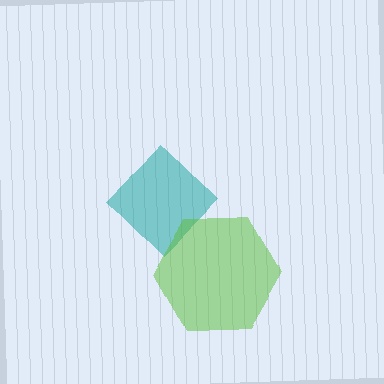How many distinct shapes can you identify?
There are 2 distinct shapes: a teal diamond, a lime hexagon.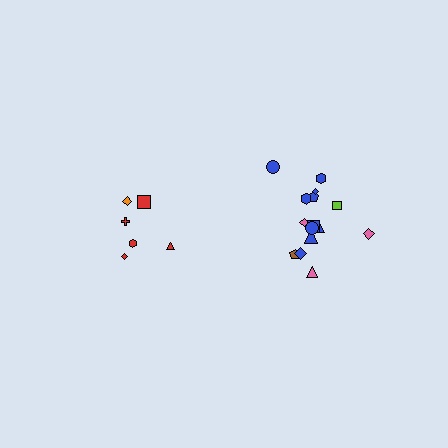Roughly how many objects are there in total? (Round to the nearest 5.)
Roughly 20 objects in total.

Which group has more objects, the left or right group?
The right group.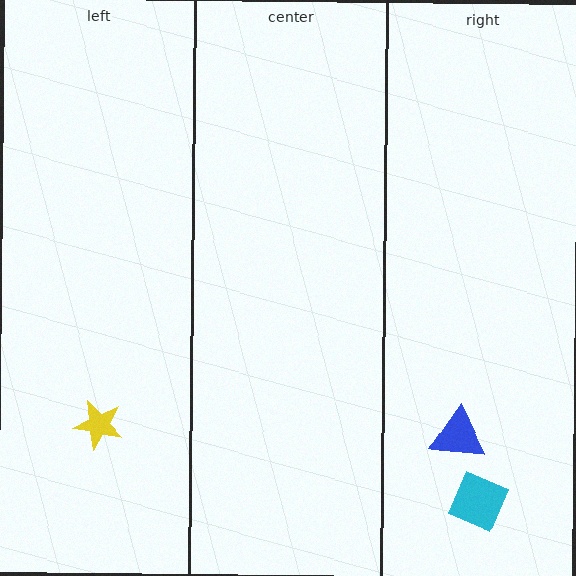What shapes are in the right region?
The cyan diamond, the blue triangle.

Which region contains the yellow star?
The left region.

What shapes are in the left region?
The yellow star.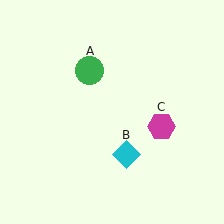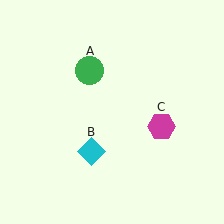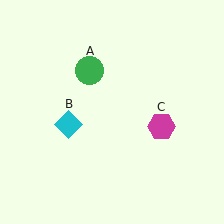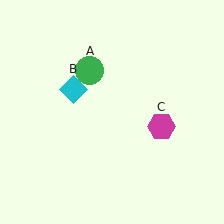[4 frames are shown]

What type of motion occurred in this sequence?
The cyan diamond (object B) rotated clockwise around the center of the scene.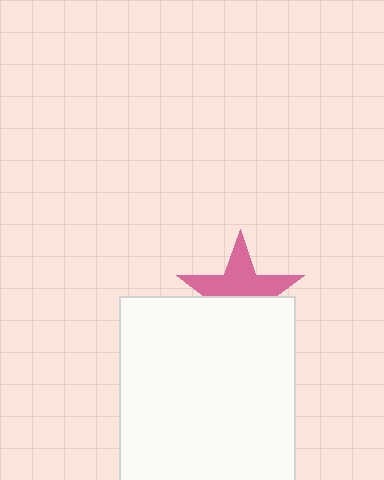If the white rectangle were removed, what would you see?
You would see the complete pink star.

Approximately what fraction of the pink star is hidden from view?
Roughly 48% of the pink star is hidden behind the white rectangle.